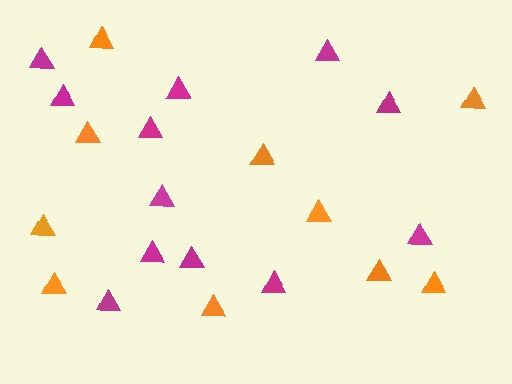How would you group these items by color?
There are 2 groups: one group of orange triangles (10) and one group of magenta triangles (12).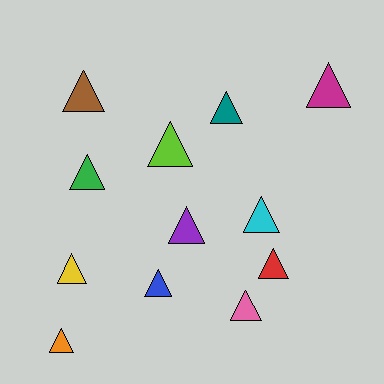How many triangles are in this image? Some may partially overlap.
There are 12 triangles.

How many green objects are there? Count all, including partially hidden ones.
There is 1 green object.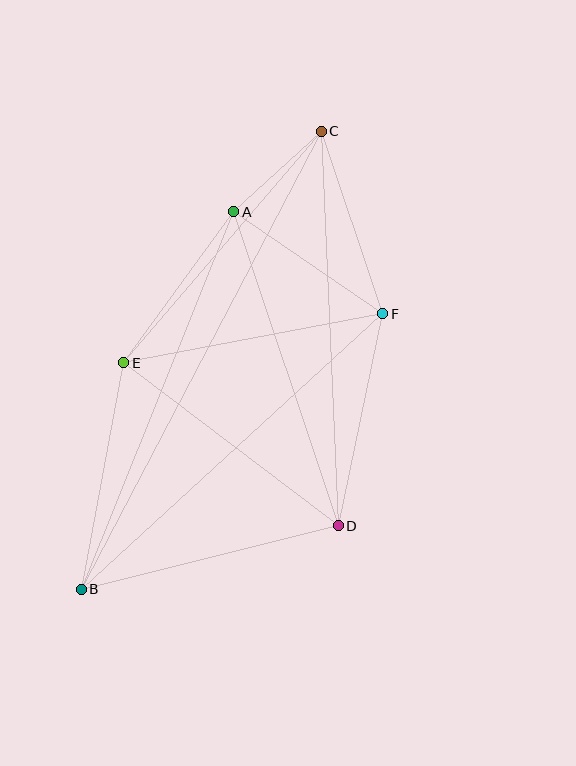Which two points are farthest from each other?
Points B and C are farthest from each other.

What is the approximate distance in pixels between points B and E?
The distance between B and E is approximately 231 pixels.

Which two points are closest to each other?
Points A and C are closest to each other.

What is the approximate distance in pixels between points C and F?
The distance between C and F is approximately 193 pixels.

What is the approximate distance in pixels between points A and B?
The distance between A and B is approximately 407 pixels.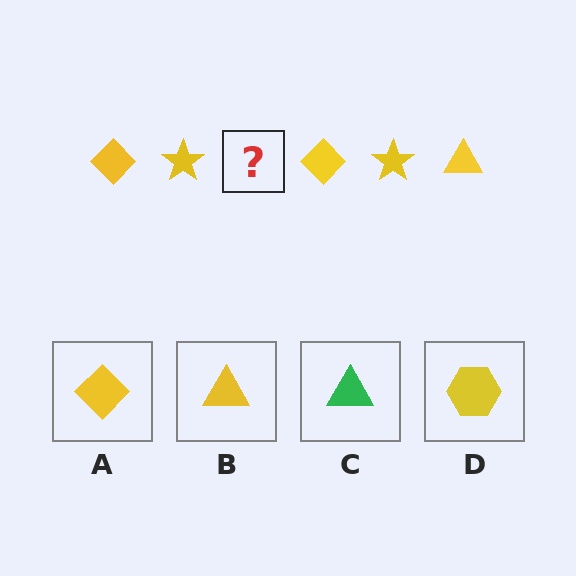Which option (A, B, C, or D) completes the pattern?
B.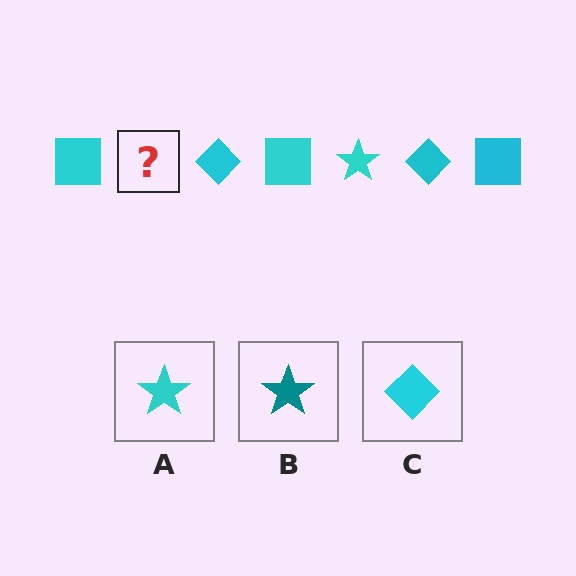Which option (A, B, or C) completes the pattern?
A.